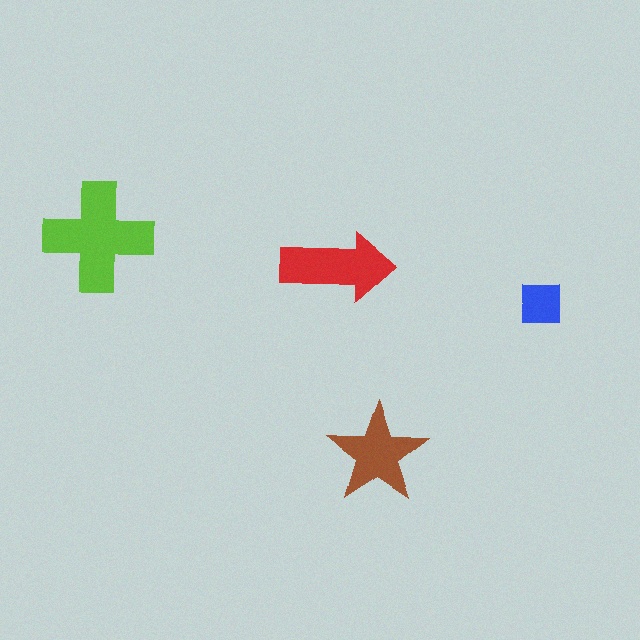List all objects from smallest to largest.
The blue square, the brown star, the red arrow, the lime cross.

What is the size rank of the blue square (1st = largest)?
4th.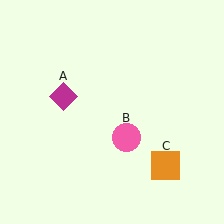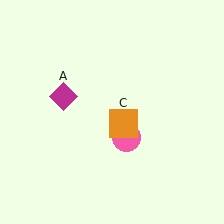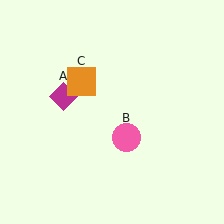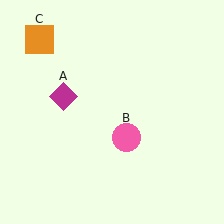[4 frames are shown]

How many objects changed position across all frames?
1 object changed position: orange square (object C).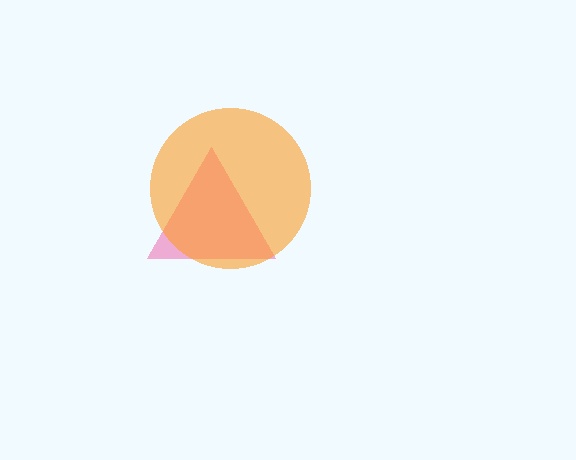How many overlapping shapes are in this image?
There are 2 overlapping shapes in the image.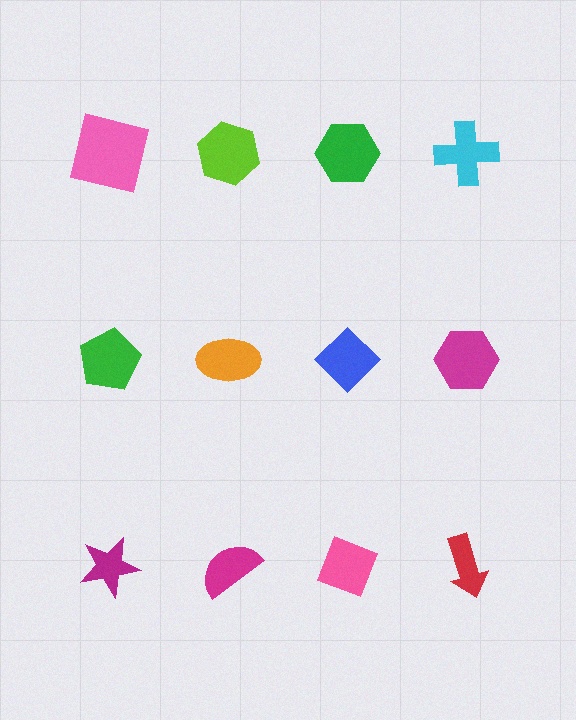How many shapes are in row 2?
4 shapes.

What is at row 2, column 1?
A green pentagon.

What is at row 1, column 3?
A green hexagon.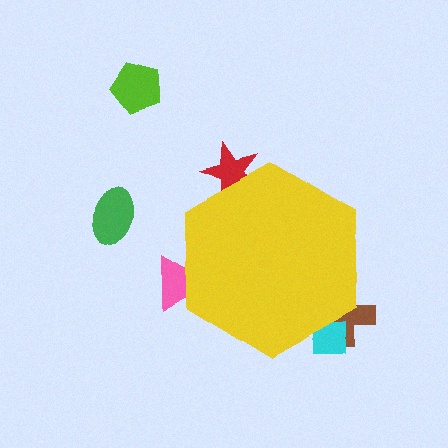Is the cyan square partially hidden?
Yes, the cyan square is partially hidden behind the yellow hexagon.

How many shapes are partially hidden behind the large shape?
4 shapes are partially hidden.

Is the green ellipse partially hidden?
No, the green ellipse is fully visible.